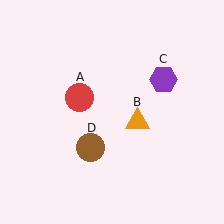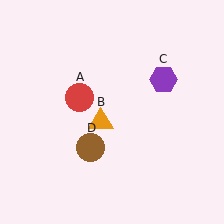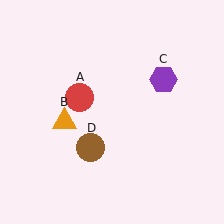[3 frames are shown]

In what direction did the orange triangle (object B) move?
The orange triangle (object B) moved left.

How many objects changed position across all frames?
1 object changed position: orange triangle (object B).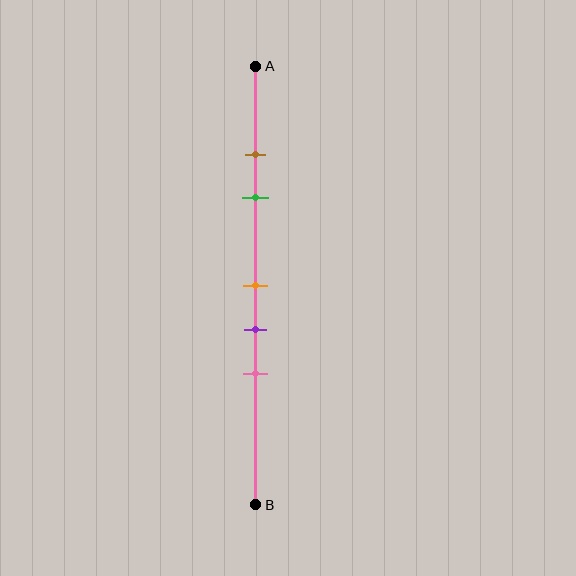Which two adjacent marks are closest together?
The brown and green marks are the closest adjacent pair.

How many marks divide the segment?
There are 5 marks dividing the segment.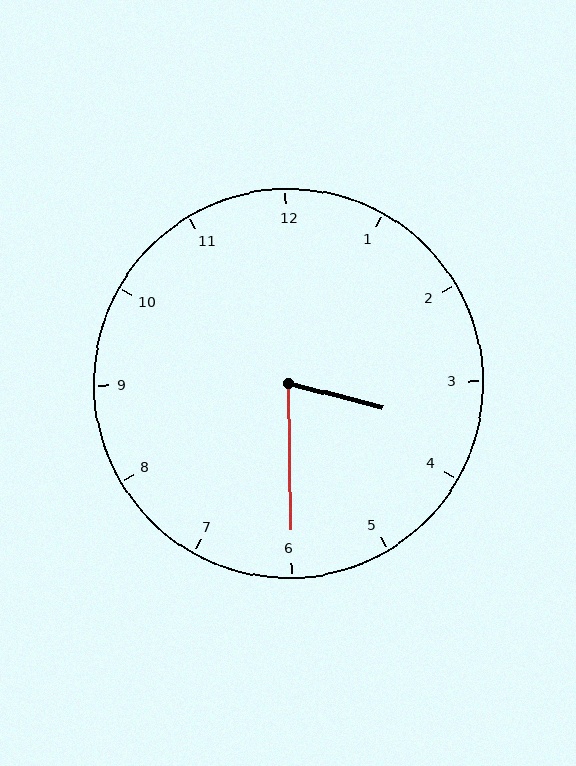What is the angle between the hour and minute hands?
Approximately 75 degrees.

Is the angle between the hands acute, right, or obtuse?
It is acute.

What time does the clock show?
3:30.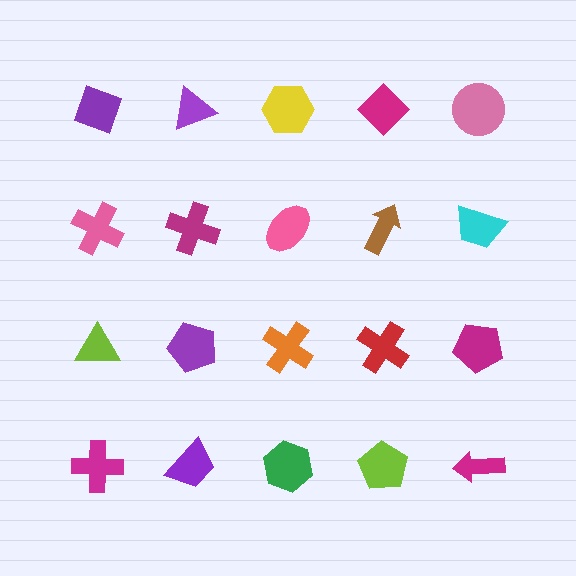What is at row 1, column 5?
A pink circle.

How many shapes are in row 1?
5 shapes.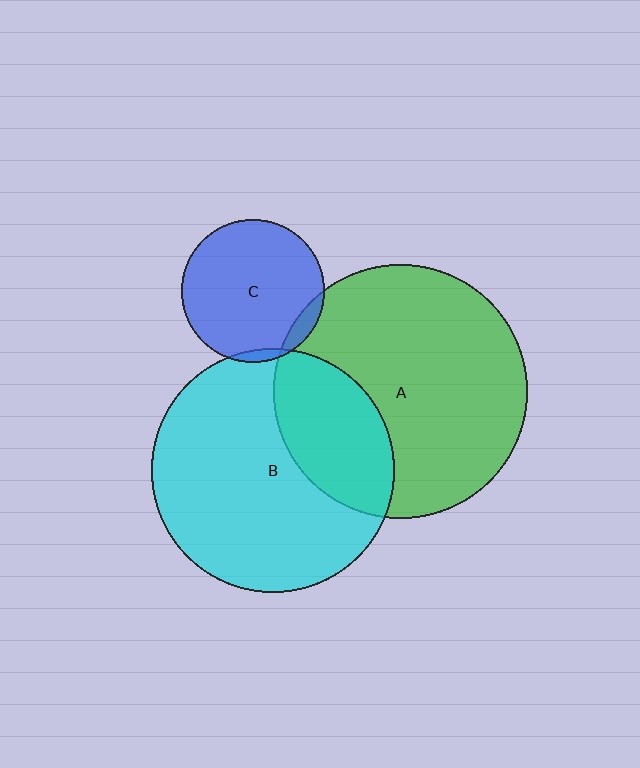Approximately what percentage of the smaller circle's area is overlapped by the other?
Approximately 5%.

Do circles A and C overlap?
Yes.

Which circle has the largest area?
Circle A (green).